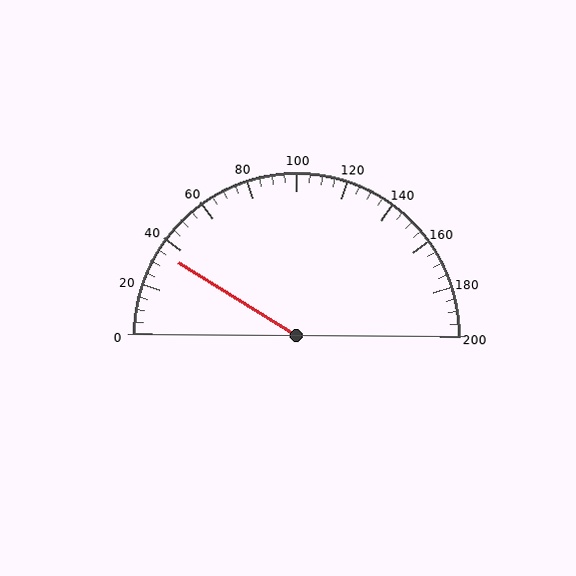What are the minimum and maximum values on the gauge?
The gauge ranges from 0 to 200.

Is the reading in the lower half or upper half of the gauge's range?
The reading is in the lower half of the range (0 to 200).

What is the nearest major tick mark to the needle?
The nearest major tick mark is 40.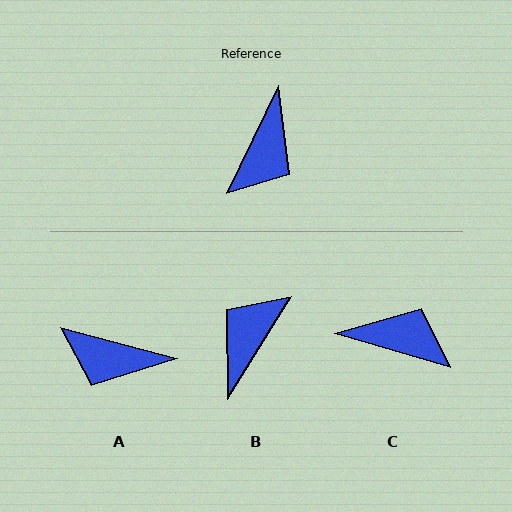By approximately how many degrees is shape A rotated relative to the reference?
Approximately 80 degrees clockwise.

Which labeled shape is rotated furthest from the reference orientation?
B, about 174 degrees away.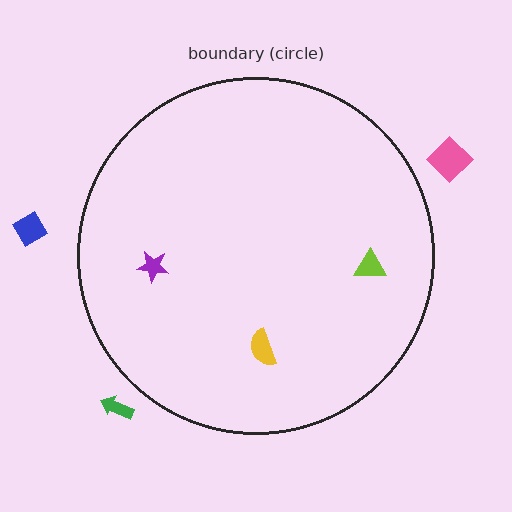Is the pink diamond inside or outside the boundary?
Outside.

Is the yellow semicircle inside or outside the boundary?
Inside.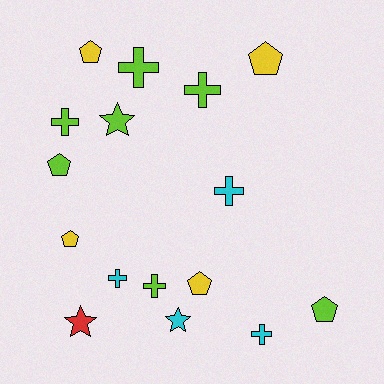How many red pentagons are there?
There are no red pentagons.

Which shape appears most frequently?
Cross, with 7 objects.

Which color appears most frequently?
Lime, with 7 objects.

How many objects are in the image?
There are 16 objects.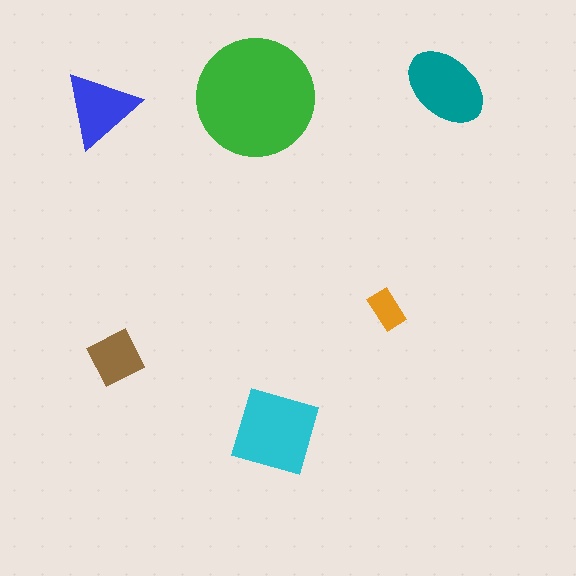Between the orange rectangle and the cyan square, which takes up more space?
The cyan square.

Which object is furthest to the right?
The teal ellipse is rightmost.